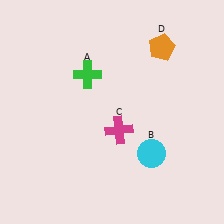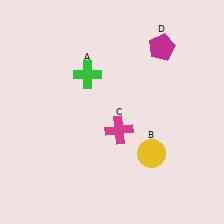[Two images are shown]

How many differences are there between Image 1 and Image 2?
There are 2 differences between the two images.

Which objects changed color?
B changed from cyan to yellow. D changed from orange to magenta.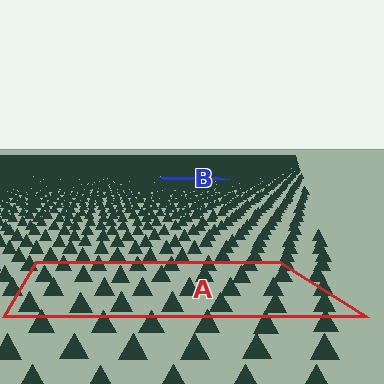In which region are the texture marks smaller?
The texture marks are smaller in region B, because it is farther away.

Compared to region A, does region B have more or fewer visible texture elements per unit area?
Region B has more texture elements per unit area — they are packed more densely because it is farther away.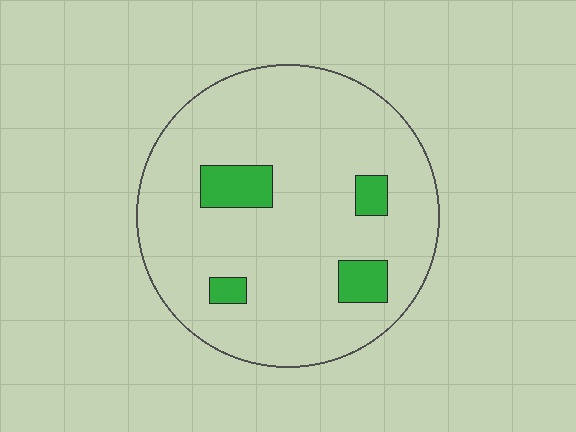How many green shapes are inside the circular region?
4.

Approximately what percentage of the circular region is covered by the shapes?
Approximately 10%.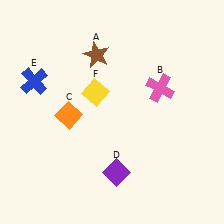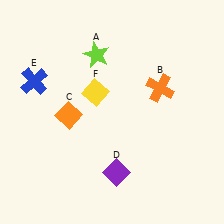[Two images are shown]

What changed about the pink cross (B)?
In Image 1, B is pink. In Image 2, it changed to orange.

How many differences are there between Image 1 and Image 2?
There are 2 differences between the two images.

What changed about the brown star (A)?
In Image 1, A is brown. In Image 2, it changed to lime.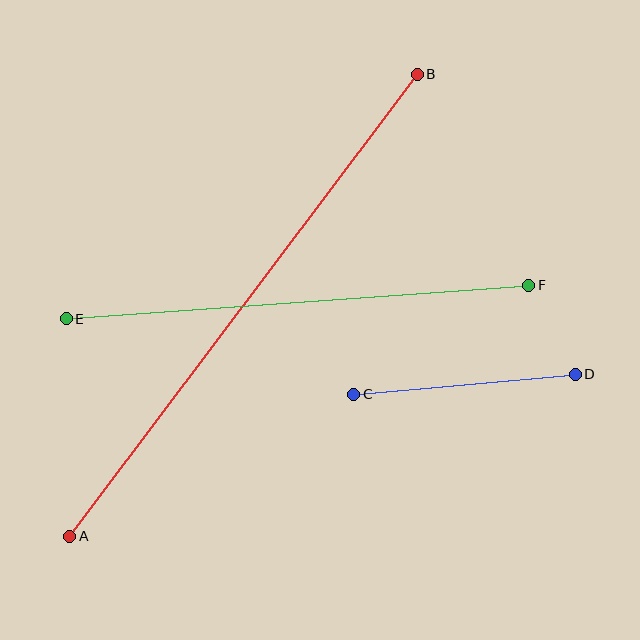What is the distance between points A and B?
The distance is approximately 578 pixels.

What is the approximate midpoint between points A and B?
The midpoint is at approximately (244, 305) pixels.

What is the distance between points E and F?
The distance is approximately 464 pixels.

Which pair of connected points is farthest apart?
Points A and B are farthest apart.